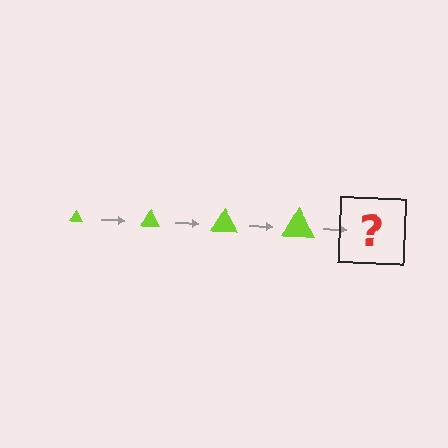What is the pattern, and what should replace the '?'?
The pattern is that the triangle gets progressively larger each step. The '?' should be a lime triangle, larger than the previous one.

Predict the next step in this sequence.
The next step is a lime triangle, larger than the previous one.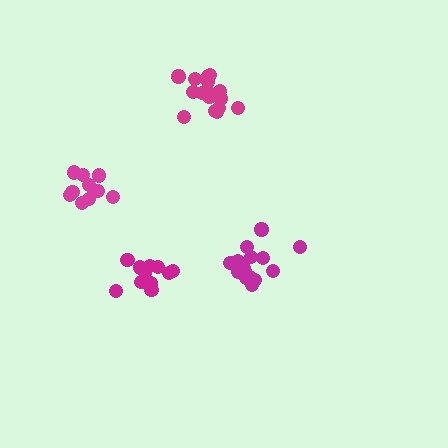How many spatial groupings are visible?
There are 4 spatial groupings.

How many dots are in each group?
Group 1: 11 dots, Group 2: 17 dots, Group 3: 11 dots, Group 4: 17 dots (56 total).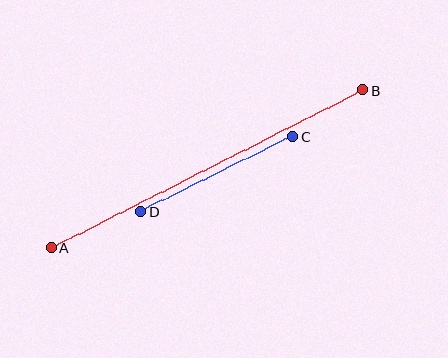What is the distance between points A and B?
The distance is approximately 349 pixels.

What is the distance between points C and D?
The distance is approximately 169 pixels.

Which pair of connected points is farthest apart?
Points A and B are farthest apart.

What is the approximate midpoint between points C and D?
The midpoint is at approximately (217, 174) pixels.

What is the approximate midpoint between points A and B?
The midpoint is at approximately (207, 169) pixels.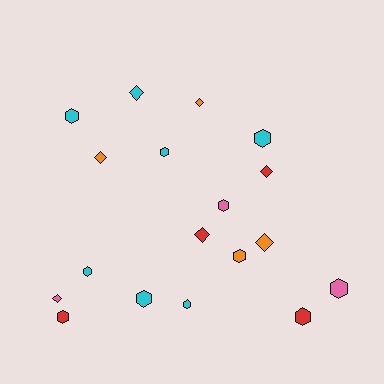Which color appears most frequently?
Cyan, with 7 objects.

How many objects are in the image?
There are 18 objects.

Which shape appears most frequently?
Hexagon, with 11 objects.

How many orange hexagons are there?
There is 1 orange hexagon.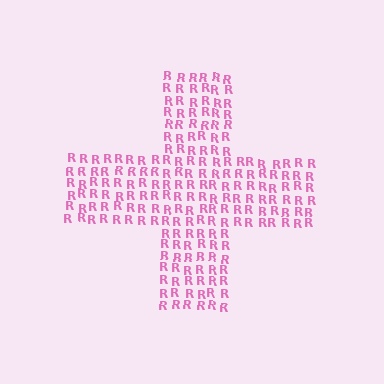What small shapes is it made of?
It is made of small letter R's.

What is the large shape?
The large shape is a cross.